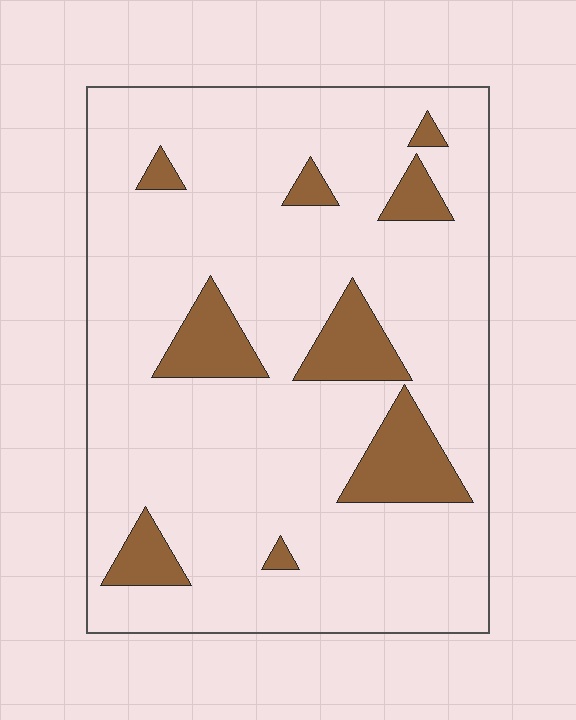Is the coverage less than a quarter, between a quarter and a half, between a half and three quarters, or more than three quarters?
Less than a quarter.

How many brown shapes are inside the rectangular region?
9.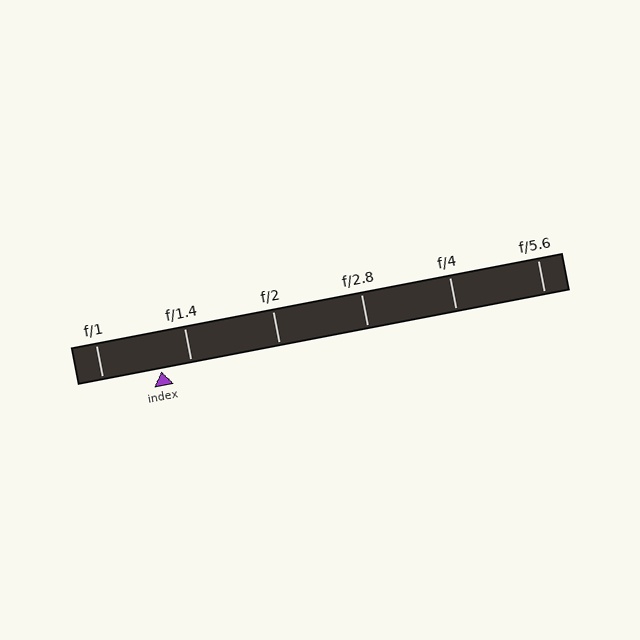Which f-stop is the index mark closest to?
The index mark is closest to f/1.4.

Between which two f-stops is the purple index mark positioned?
The index mark is between f/1 and f/1.4.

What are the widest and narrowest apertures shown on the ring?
The widest aperture shown is f/1 and the narrowest is f/5.6.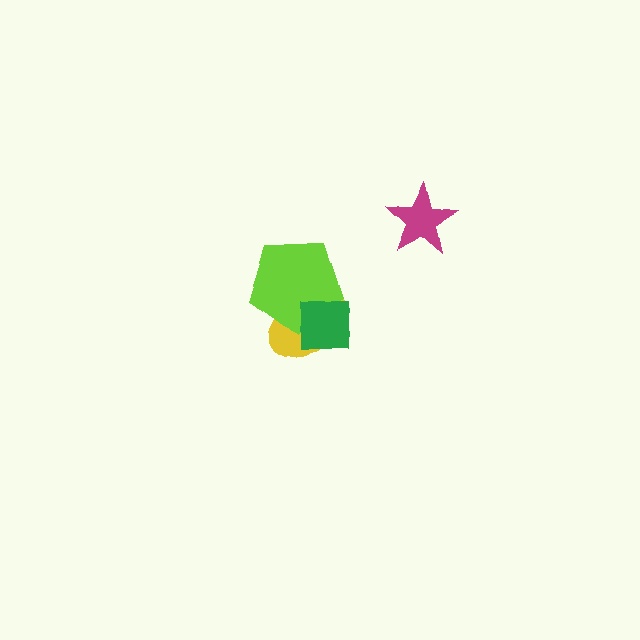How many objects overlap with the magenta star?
0 objects overlap with the magenta star.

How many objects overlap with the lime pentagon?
2 objects overlap with the lime pentagon.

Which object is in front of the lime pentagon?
The green square is in front of the lime pentagon.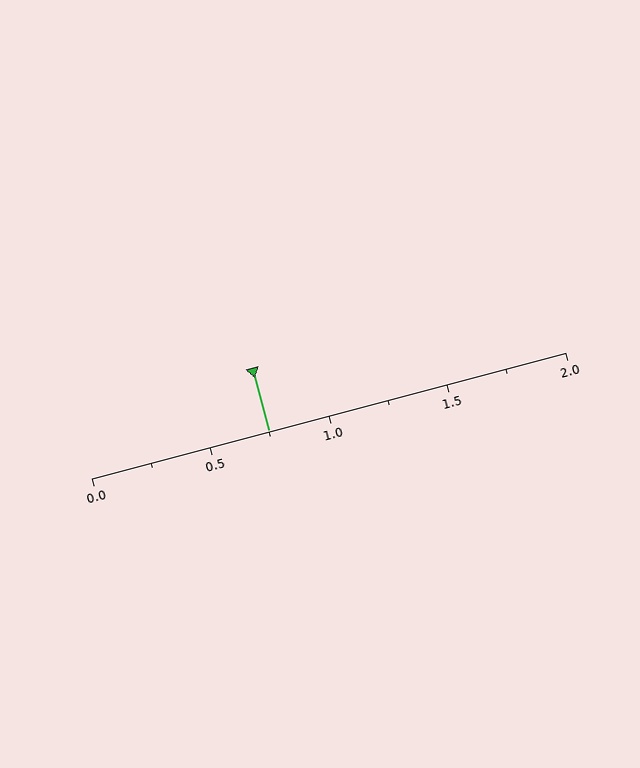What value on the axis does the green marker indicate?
The marker indicates approximately 0.75.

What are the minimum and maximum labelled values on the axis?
The axis runs from 0.0 to 2.0.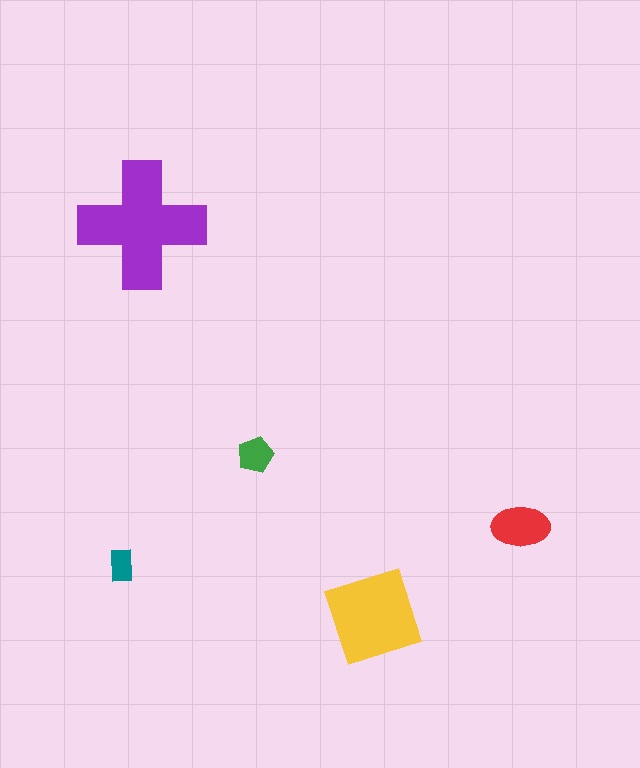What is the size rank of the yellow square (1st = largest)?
2nd.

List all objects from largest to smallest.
The purple cross, the yellow square, the red ellipse, the green pentagon, the teal rectangle.